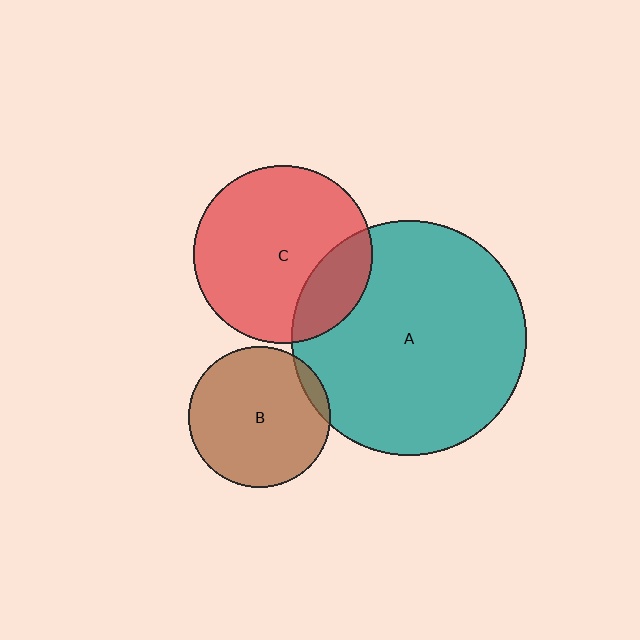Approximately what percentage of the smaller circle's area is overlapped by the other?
Approximately 20%.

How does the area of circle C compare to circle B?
Approximately 1.6 times.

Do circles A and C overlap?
Yes.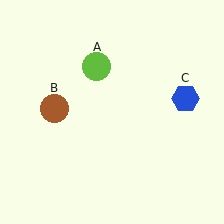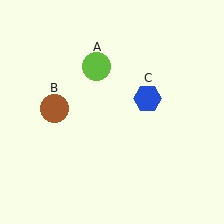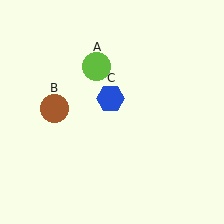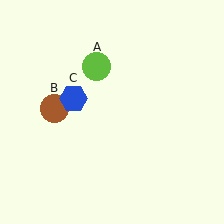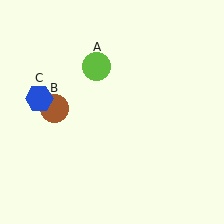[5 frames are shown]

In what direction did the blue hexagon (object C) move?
The blue hexagon (object C) moved left.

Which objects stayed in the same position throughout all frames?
Lime circle (object A) and brown circle (object B) remained stationary.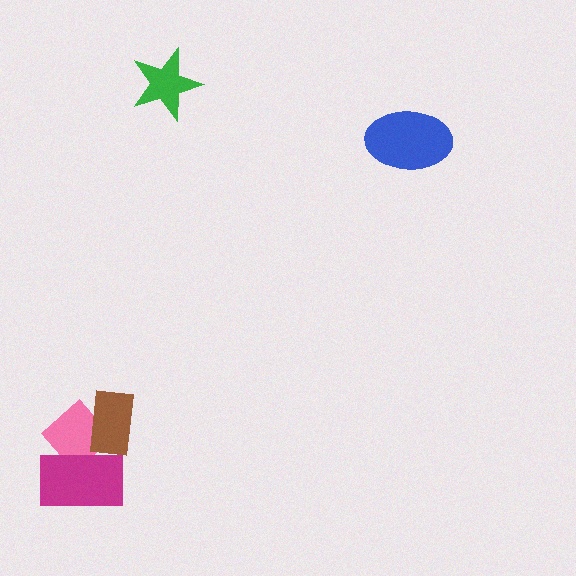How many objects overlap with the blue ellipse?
0 objects overlap with the blue ellipse.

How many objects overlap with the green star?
0 objects overlap with the green star.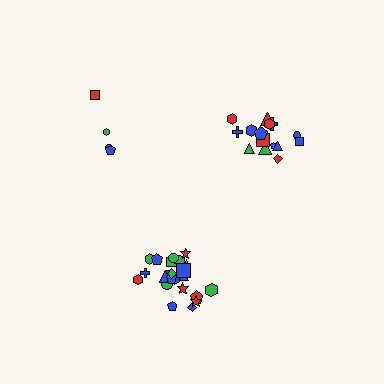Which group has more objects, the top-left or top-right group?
The top-right group.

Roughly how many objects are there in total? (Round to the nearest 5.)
Roughly 45 objects in total.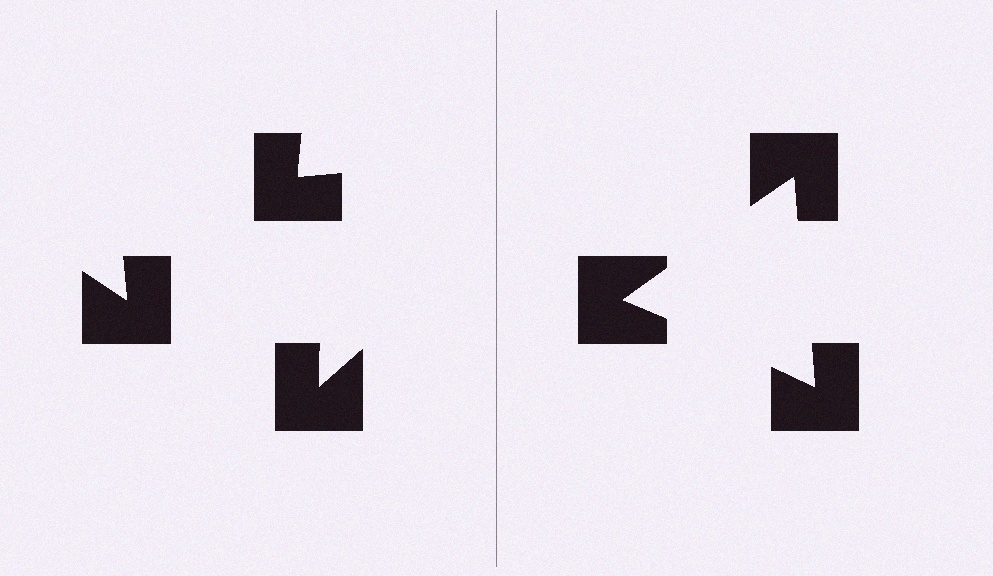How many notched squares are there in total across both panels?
6 — 3 on each side.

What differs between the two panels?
The notched squares are positioned identically on both sides; only the wedge orientations differ. On the right they align to a triangle; on the left they are misaligned.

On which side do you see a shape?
An illusory triangle appears on the right side. On the left side the wedge cuts are rotated, so no coherent shape forms.